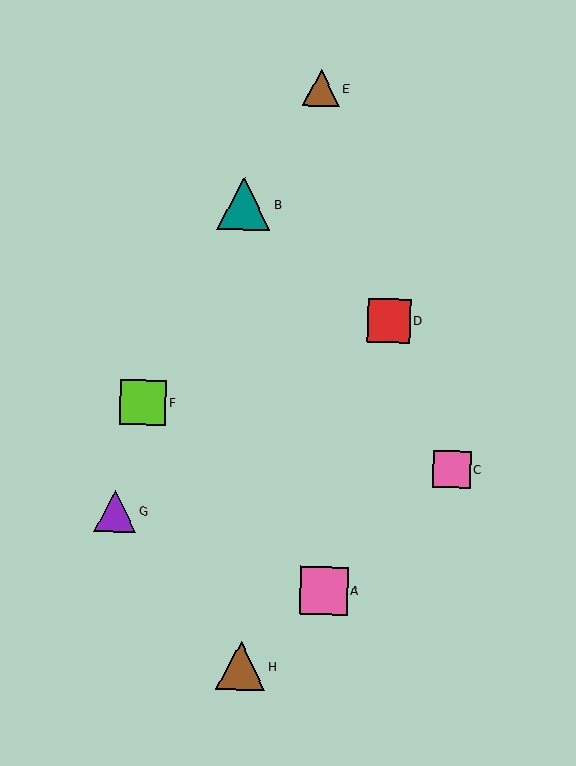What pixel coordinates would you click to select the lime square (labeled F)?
Click at (143, 402) to select the lime square F.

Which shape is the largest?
The teal triangle (labeled B) is the largest.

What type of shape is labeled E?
Shape E is a brown triangle.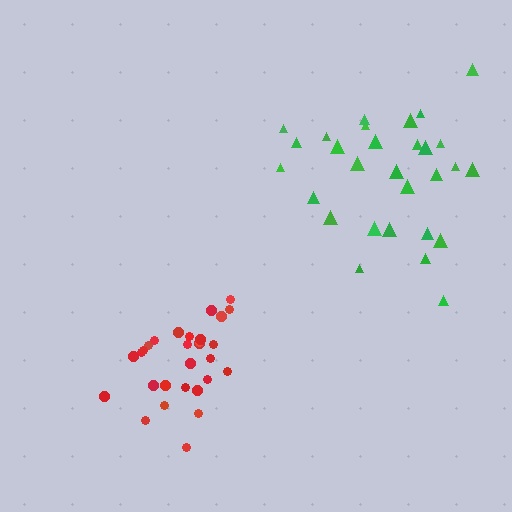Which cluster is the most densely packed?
Red.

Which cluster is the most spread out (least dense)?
Green.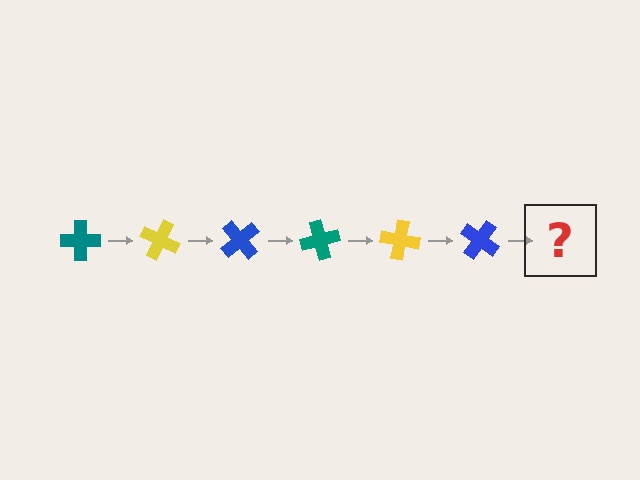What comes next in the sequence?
The next element should be a teal cross, rotated 150 degrees from the start.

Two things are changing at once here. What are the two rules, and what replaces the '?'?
The two rules are that it rotates 25 degrees each step and the color cycles through teal, yellow, and blue. The '?' should be a teal cross, rotated 150 degrees from the start.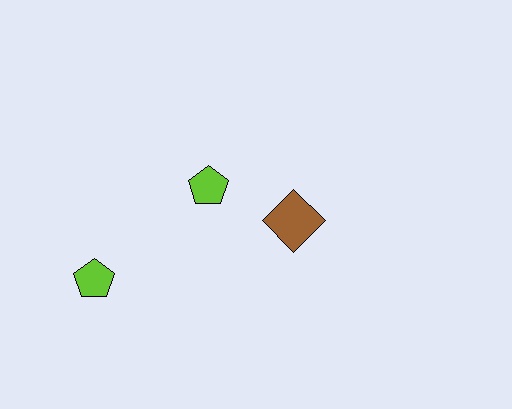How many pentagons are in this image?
There are 2 pentagons.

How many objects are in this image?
There are 3 objects.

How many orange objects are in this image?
There are no orange objects.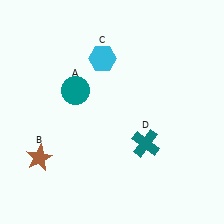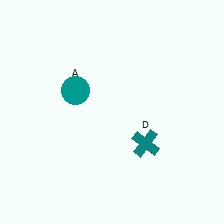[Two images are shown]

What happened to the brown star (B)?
The brown star (B) was removed in Image 2. It was in the bottom-left area of Image 1.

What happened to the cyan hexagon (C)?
The cyan hexagon (C) was removed in Image 2. It was in the top-left area of Image 1.